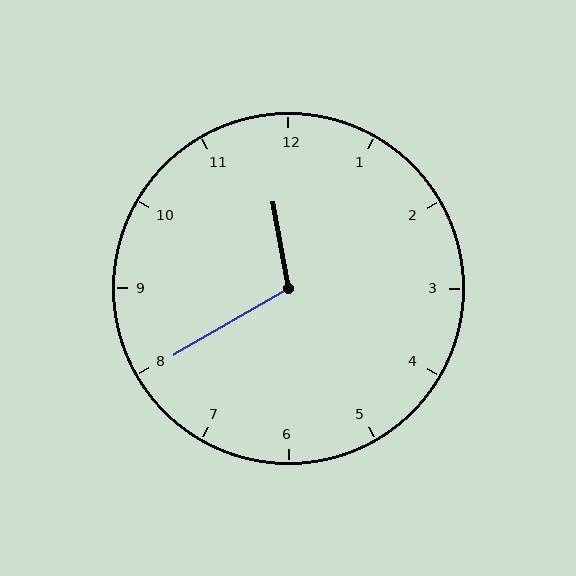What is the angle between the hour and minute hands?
Approximately 110 degrees.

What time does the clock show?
11:40.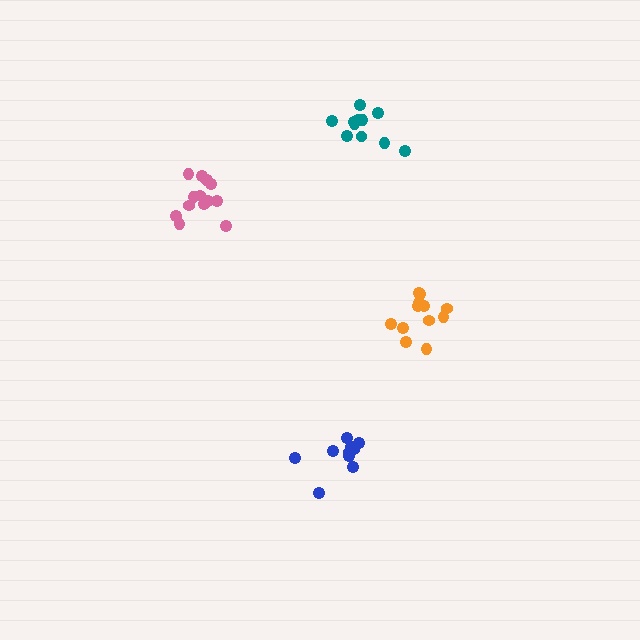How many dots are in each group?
Group 1: 12 dots, Group 2: 14 dots, Group 3: 10 dots, Group 4: 11 dots (47 total).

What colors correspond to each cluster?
The clusters are colored: orange, pink, blue, teal.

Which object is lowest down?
The blue cluster is bottommost.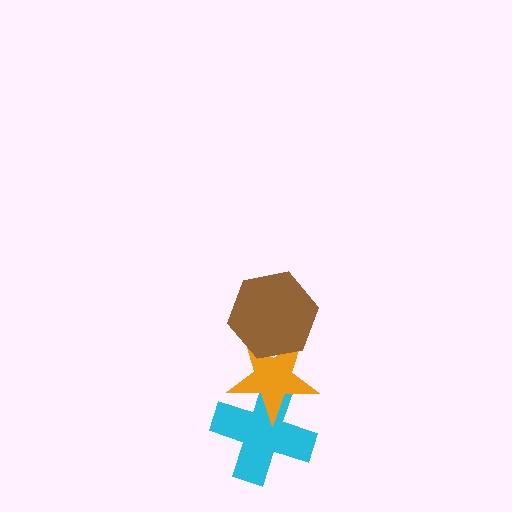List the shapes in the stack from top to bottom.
From top to bottom: the brown hexagon, the orange star, the cyan cross.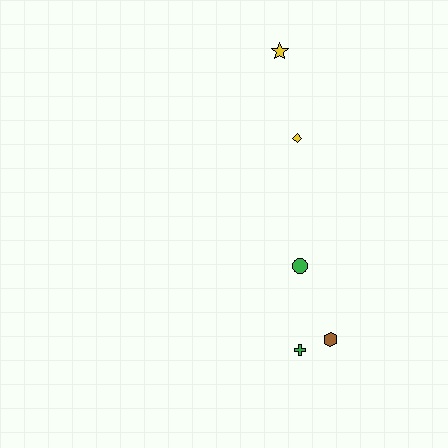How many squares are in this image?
There are no squares.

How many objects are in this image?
There are 5 objects.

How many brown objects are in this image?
There is 1 brown object.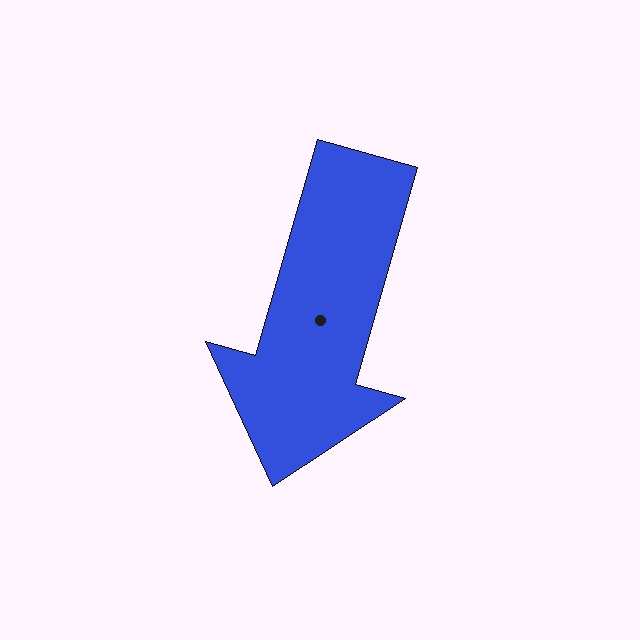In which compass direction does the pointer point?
South.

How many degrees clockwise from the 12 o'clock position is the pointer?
Approximately 196 degrees.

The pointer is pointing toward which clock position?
Roughly 7 o'clock.